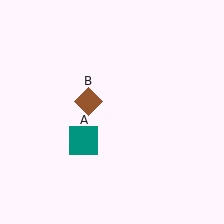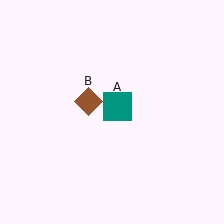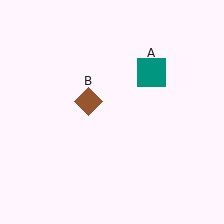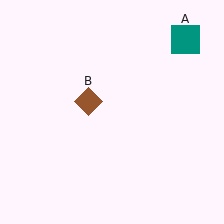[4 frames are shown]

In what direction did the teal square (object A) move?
The teal square (object A) moved up and to the right.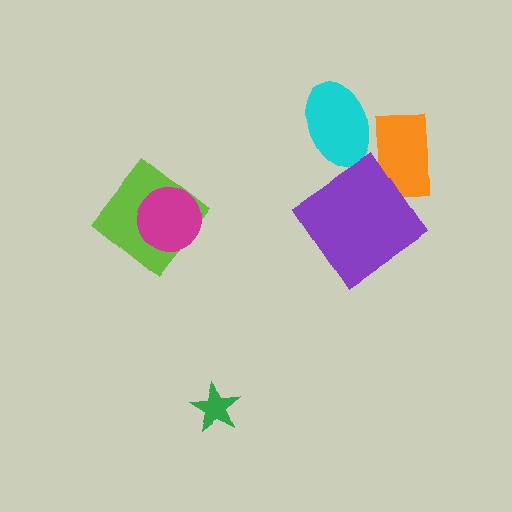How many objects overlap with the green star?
0 objects overlap with the green star.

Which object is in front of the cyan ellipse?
The orange rectangle is in front of the cyan ellipse.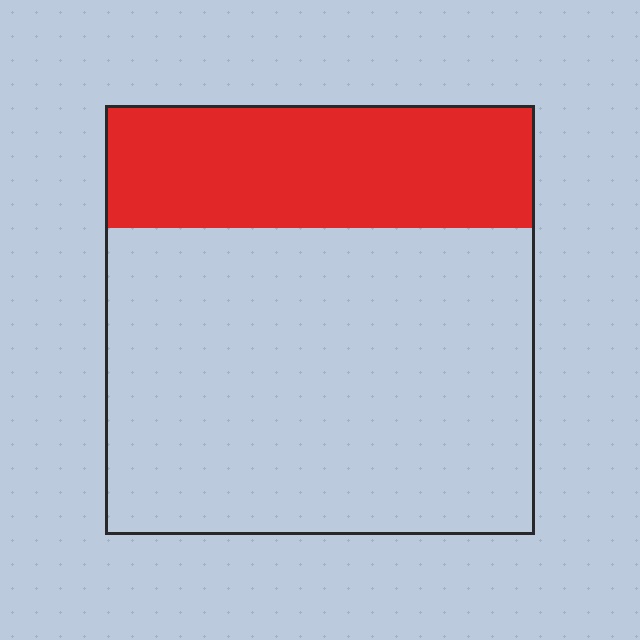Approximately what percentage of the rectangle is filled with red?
Approximately 30%.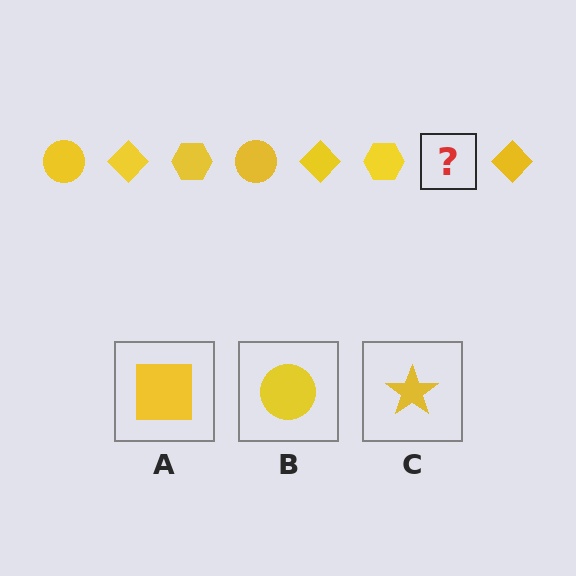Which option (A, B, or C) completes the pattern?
B.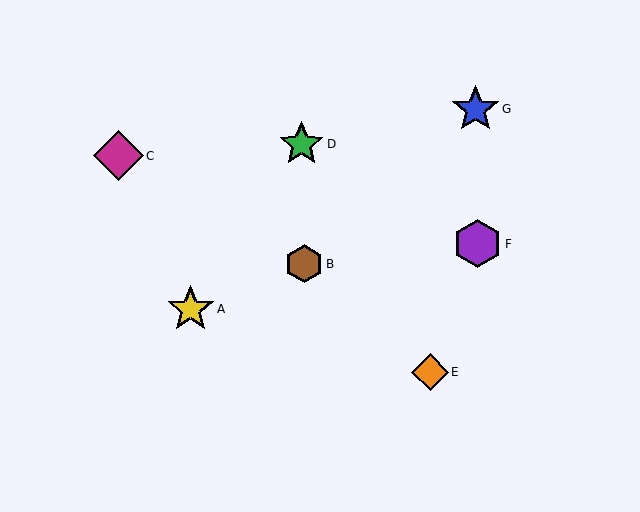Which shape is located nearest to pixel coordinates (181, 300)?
The yellow star (labeled A) at (191, 309) is nearest to that location.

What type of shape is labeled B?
Shape B is a brown hexagon.